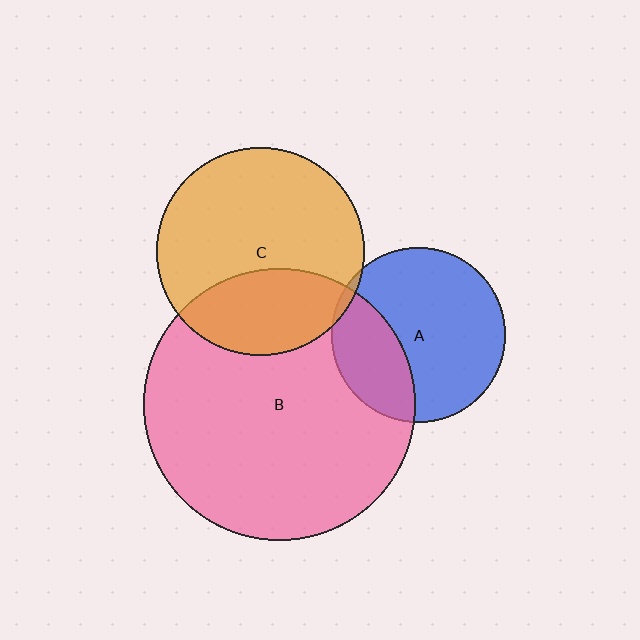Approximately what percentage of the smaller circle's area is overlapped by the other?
Approximately 30%.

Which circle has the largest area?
Circle B (pink).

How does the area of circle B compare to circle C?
Approximately 1.7 times.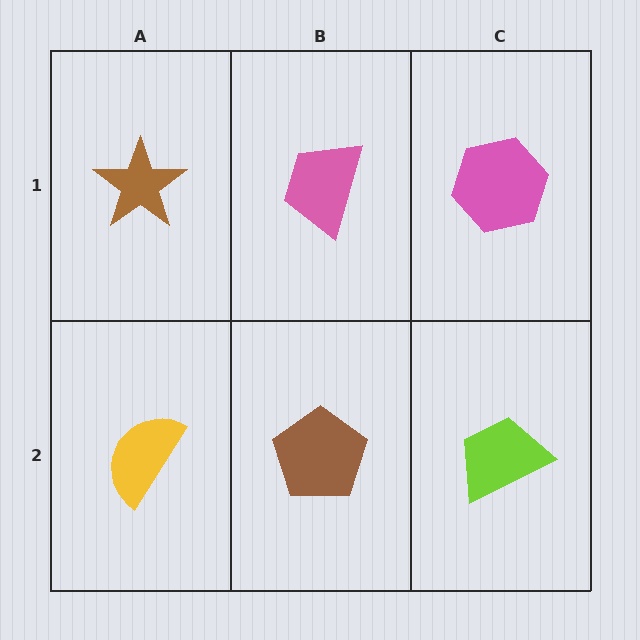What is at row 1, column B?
A pink trapezoid.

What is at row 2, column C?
A lime trapezoid.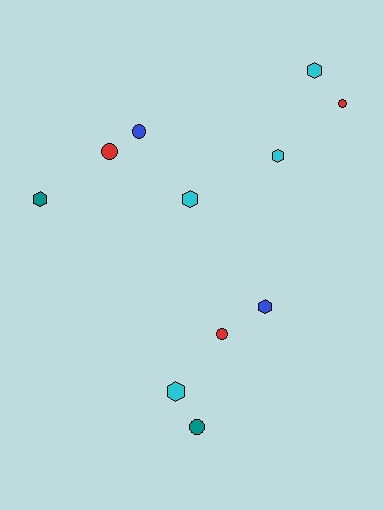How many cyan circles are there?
There are no cyan circles.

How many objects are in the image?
There are 11 objects.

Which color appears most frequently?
Cyan, with 4 objects.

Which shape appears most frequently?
Hexagon, with 6 objects.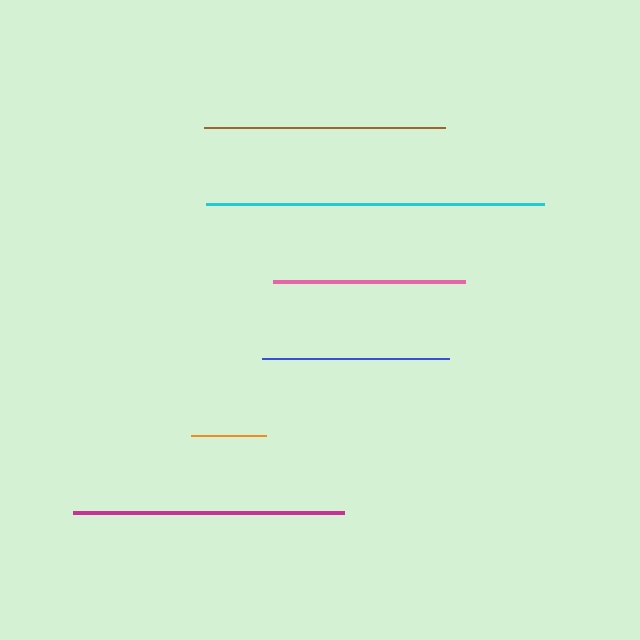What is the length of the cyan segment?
The cyan segment is approximately 338 pixels long.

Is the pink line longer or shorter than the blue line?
The pink line is longer than the blue line.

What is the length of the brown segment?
The brown segment is approximately 241 pixels long.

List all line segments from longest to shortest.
From longest to shortest: cyan, magenta, brown, pink, blue, orange.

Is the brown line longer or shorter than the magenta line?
The magenta line is longer than the brown line.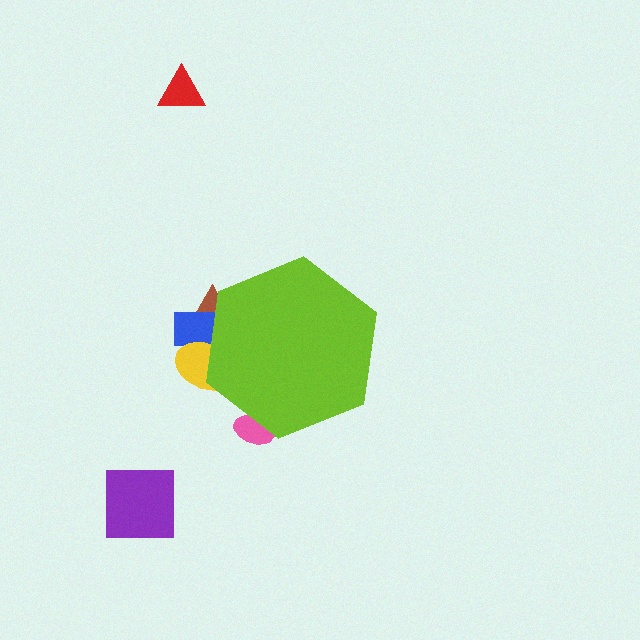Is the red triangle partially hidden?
No, the red triangle is fully visible.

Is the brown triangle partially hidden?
Yes, the brown triangle is partially hidden behind the lime hexagon.